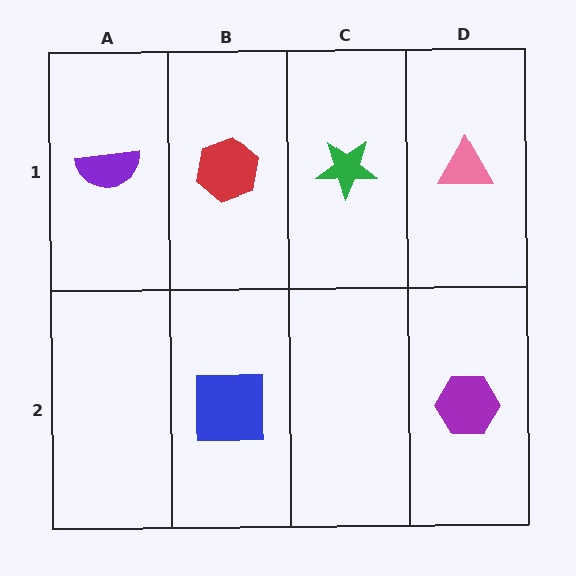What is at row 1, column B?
A red hexagon.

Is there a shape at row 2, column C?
No, that cell is empty.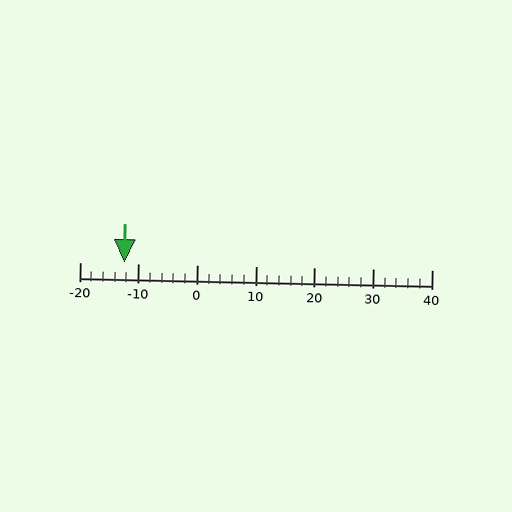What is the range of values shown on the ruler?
The ruler shows values from -20 to 40.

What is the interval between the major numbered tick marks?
The major tick marks are spaced 10 units apart.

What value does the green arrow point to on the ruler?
The green arrow points to approximately -12.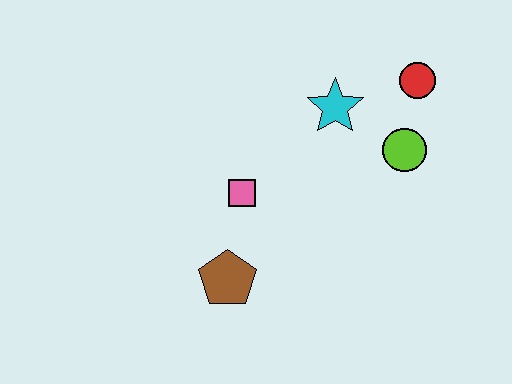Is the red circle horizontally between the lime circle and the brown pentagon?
No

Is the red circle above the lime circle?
Yes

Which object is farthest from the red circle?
The brown pentagon is farthest from the red circle.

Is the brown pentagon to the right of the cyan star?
No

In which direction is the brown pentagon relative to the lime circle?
The brown pentagon is to the left of the lime circle.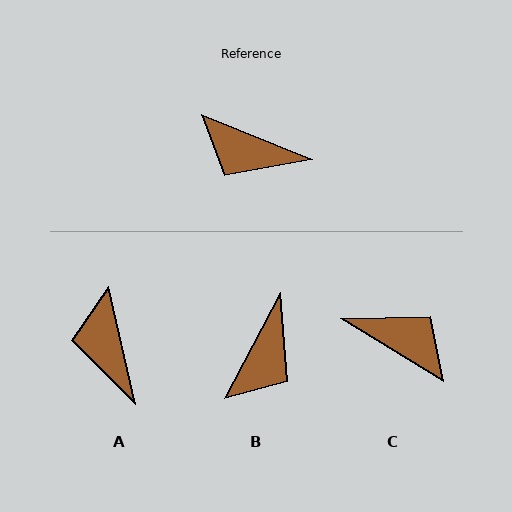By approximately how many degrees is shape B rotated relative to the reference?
Approximately 84 degrees counter-clockwise.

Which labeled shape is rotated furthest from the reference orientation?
C, about 171 degrees away.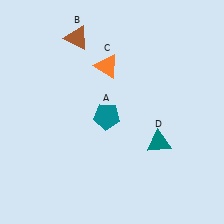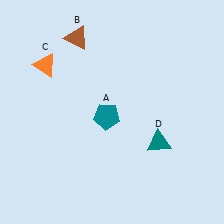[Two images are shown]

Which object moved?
The orange triangle (C) moved left.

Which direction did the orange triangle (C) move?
The orange triangle (C) moved left.